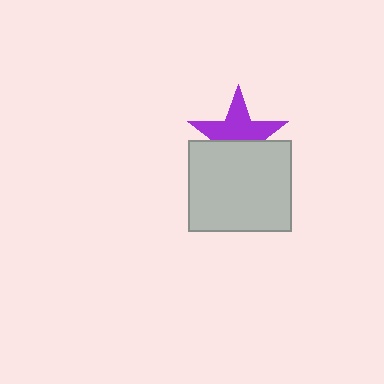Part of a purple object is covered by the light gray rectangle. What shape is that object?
It is a star.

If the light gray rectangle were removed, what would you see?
You would see the complete purple star.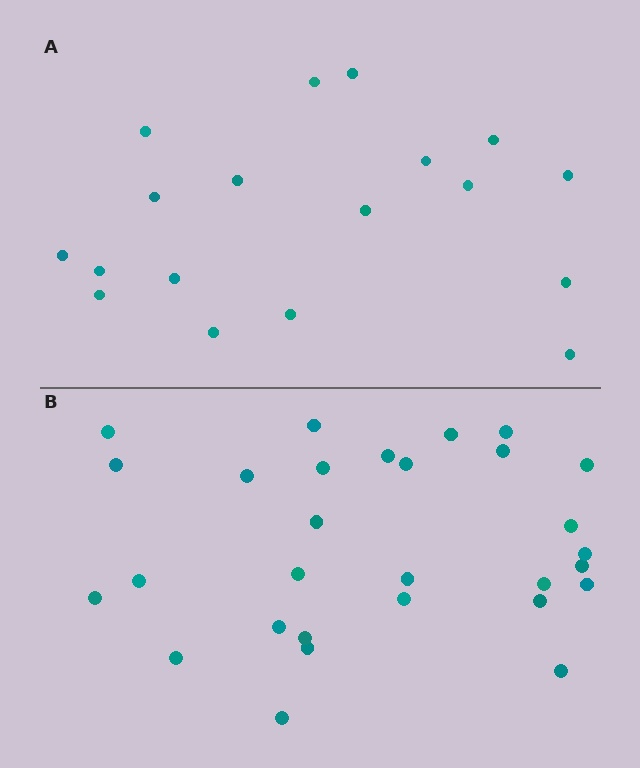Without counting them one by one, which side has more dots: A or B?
Region B (the bottom region) has more dots.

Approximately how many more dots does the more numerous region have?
Region B has roughly 12 or so more dots than region A.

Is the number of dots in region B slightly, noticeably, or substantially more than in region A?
Region B has substantially more. The ratio is roughly 1.6 to 1.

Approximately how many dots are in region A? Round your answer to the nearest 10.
About 20 dots. (The exact count is 18, which rounds to 20.)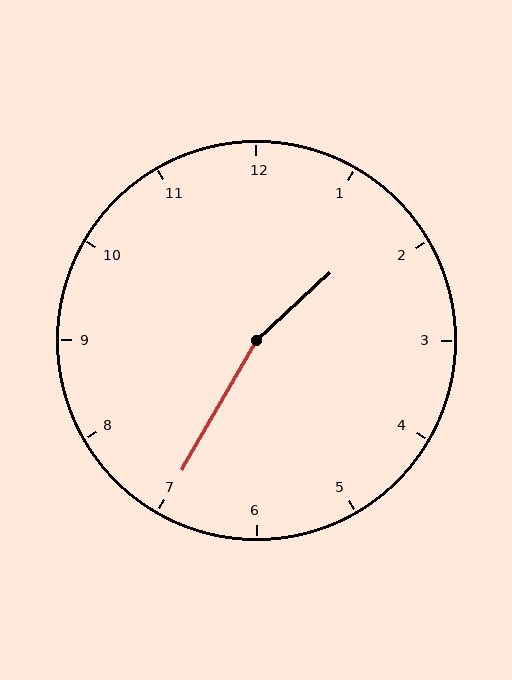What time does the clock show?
1:35.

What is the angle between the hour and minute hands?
Approximately 162 degrees.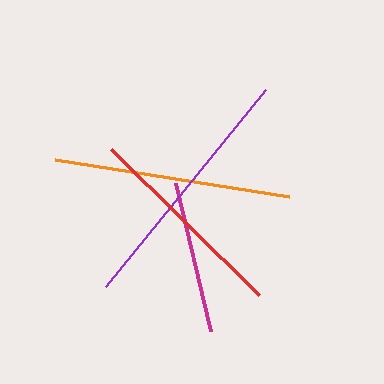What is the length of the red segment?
The red segment is approximately 209 pixels long.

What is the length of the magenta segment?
The magenta segment is approximately 151 pixels long.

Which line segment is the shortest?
The magenta line is the shortest at approximately 151 pixels.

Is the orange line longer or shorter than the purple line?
The purple line is longer than the orange line.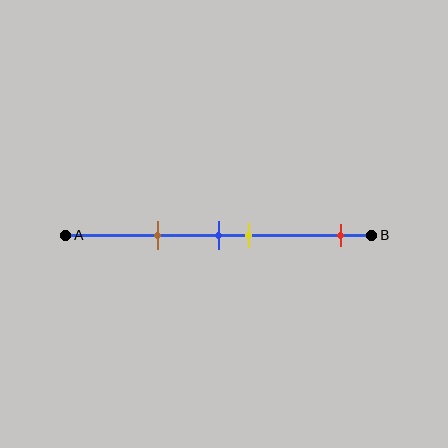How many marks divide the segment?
There are 4 marks dividing the segment.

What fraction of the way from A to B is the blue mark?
The blue mark is approximately 50% (0.5) of the way from A to B.